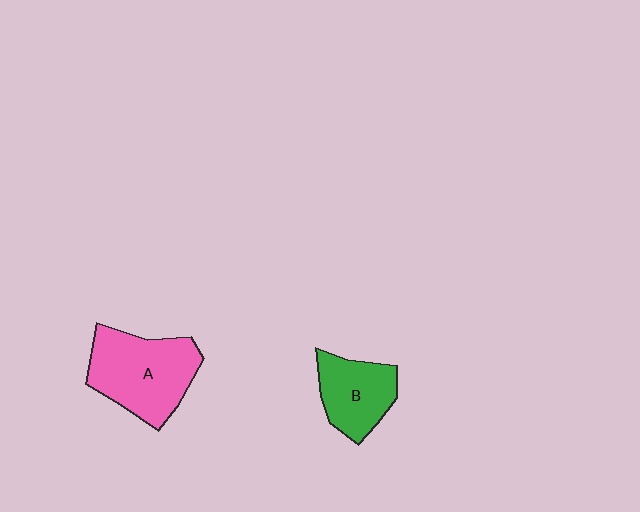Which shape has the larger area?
Shape A (pink).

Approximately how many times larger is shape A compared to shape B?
Approximately 1.5 times.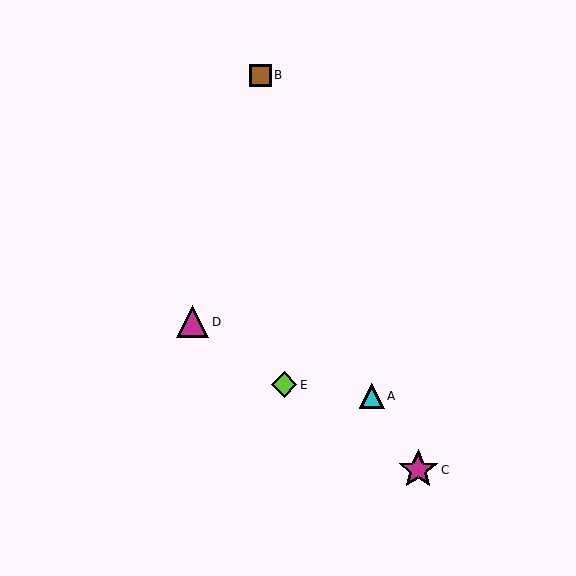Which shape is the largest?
The magenta star (labeled C) is the largest.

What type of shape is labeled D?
Shape D is a magenta triangle.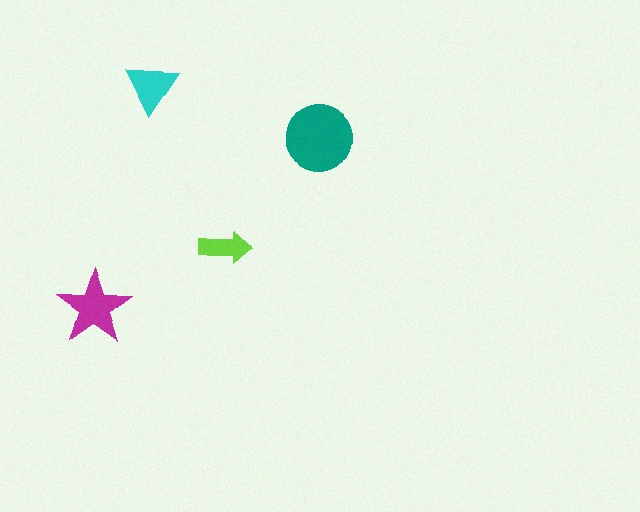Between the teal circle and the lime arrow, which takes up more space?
The teal circle.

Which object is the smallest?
The lime arrow.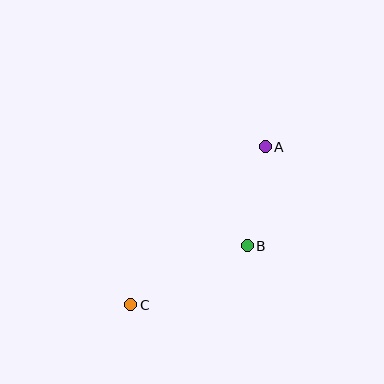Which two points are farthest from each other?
Points A and C are farthest from each other.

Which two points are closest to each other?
Points A and B are closest to each other.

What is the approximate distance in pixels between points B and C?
The distance between B and C is approximately 131 pixels.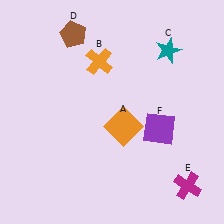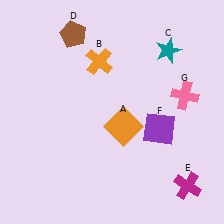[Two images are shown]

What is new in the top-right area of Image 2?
A pink cross (G) was added in the top-right area of Image 2.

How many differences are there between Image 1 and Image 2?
There is 1 difference between the two images.